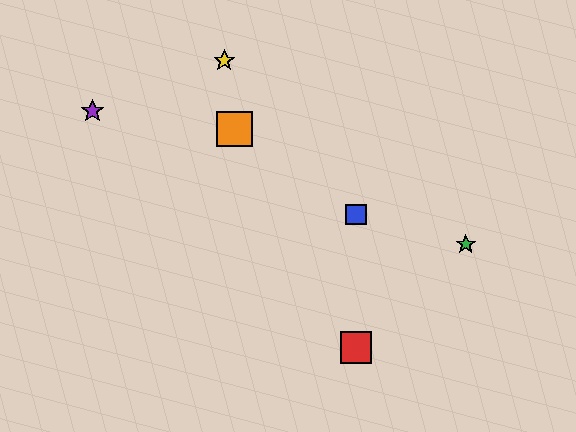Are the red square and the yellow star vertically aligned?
No, the red square is at x≈356 and the yellow star is at x≈224.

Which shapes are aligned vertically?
The red square, the blue square are aligned vertically.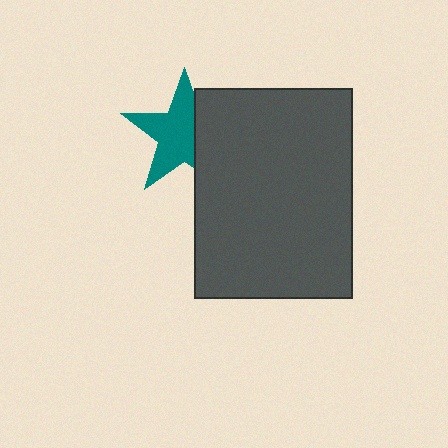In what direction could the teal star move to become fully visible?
The teal star could move left. That would shift it out from behind the dark gray rectangle entirely.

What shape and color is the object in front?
The object in front is a dark gray rectangle.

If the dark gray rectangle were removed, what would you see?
You would see the complete teal star.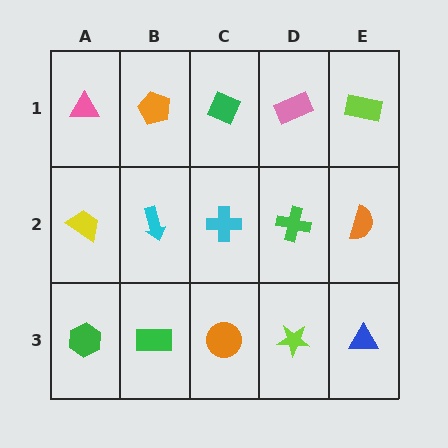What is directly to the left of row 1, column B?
A pink triangle.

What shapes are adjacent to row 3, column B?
A cyan arrow (row 2, column B), a green hexagon (row 3, column A), an orange circle (row 3, column C).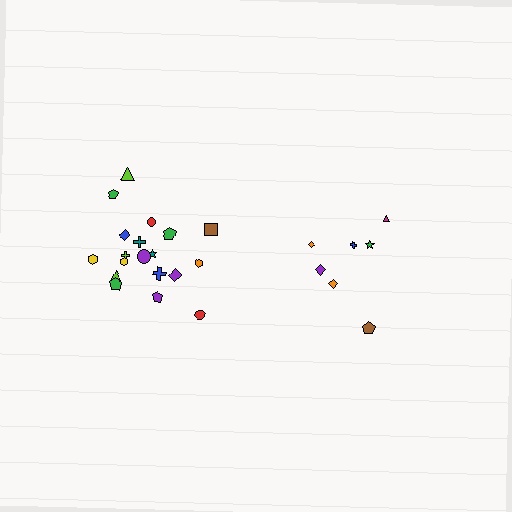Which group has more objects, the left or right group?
The left group.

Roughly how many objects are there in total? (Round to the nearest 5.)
Roughly 30 objects in total.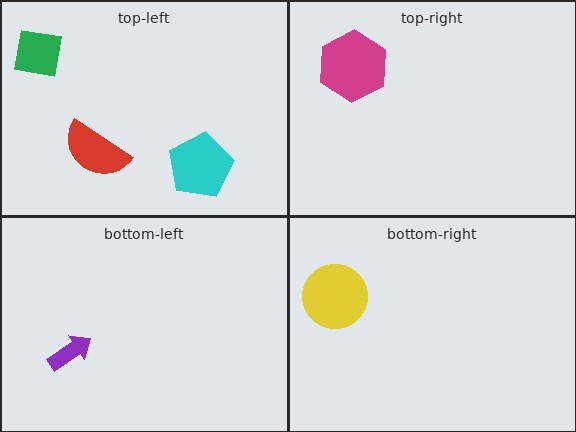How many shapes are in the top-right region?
1.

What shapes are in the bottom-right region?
The yellow circle.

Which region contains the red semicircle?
The top-left region.